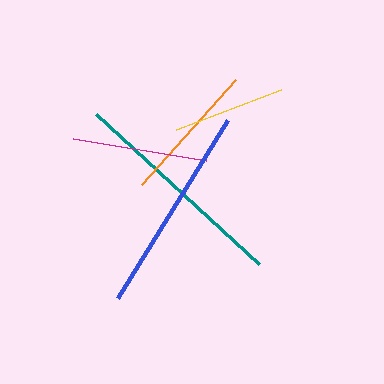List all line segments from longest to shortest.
From longest to shortest: teal, blue, orange, magenta, yellow.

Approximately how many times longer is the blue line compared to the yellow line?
The blue line is approximately 1.9 times the length of the yellow line.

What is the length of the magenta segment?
The magenta segment is approximately 135 pixels long.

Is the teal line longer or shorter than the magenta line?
The teal line is longer than the magenta line.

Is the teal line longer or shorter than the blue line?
The teal line is longer than the blue line.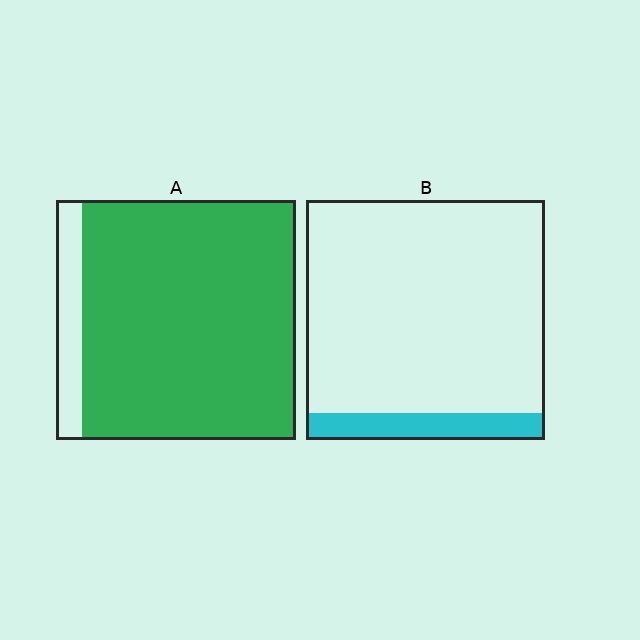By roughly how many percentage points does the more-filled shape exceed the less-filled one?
By roughly 80 percentage points (A over B).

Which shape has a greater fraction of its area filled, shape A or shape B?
Shape A.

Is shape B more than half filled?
No.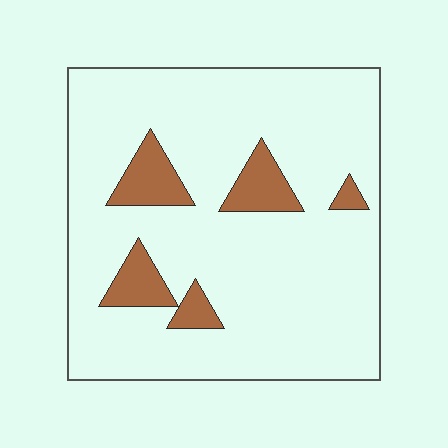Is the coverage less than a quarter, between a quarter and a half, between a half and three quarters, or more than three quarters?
Less than a quarter.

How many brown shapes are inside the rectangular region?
5.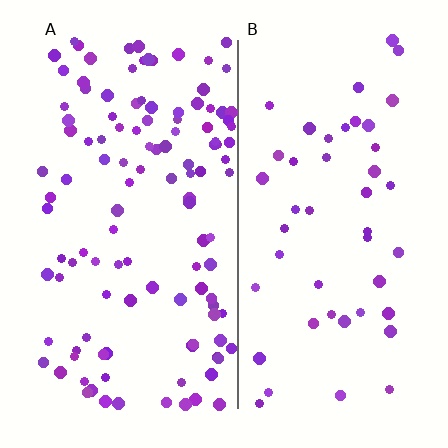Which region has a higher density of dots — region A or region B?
A (the left).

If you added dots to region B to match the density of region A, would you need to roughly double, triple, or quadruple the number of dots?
Approximately double.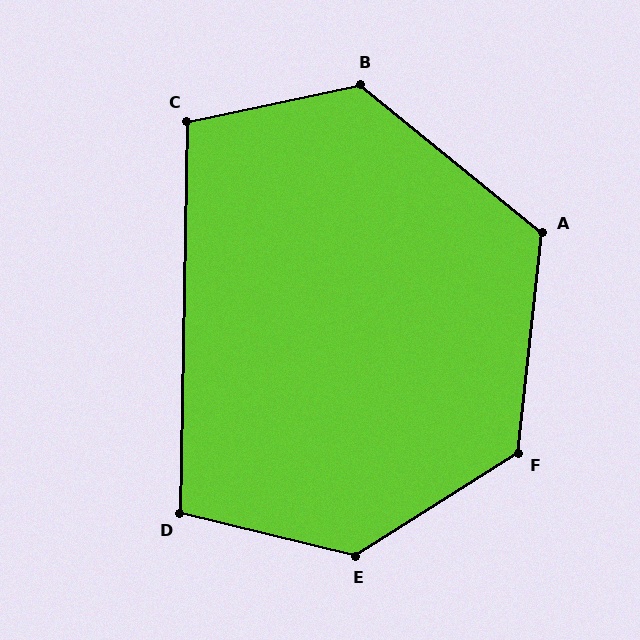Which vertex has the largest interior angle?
E, at approximately 134 degrees.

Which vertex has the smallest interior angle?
D, at approximately 103 degrees.